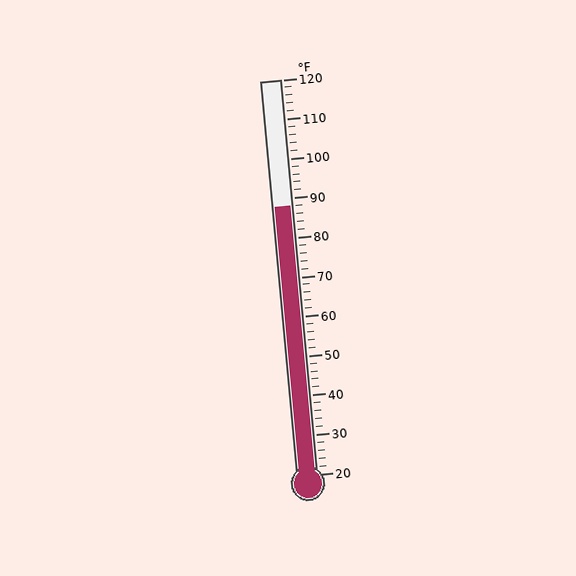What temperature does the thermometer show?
The thermometer shows approximately 88°F.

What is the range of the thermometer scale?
The thermometer scale ranges from 20°F to 120°F.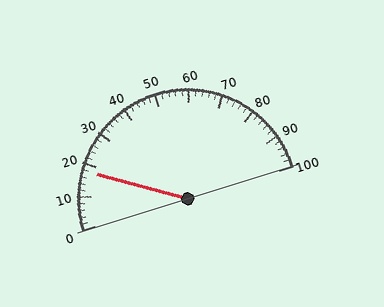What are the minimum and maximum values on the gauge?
The gauge ranges from 0 to 100.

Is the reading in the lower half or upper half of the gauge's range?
The reading is in the lower half of the range (0 to 100).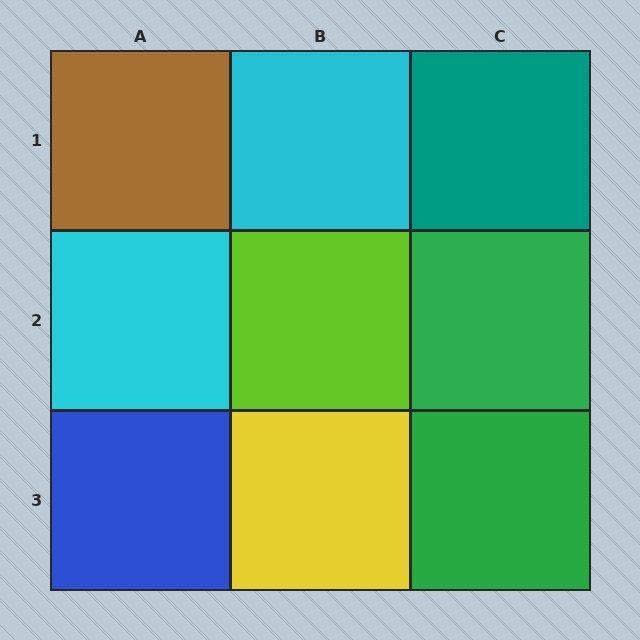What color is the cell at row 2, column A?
Cyan.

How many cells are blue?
1 cell is blue.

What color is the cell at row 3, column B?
Yellow.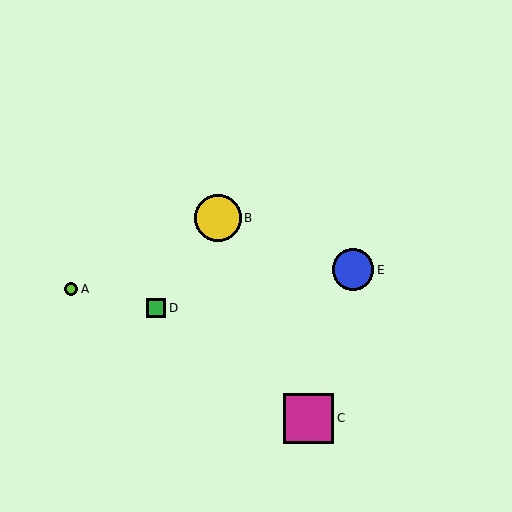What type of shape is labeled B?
Shape B is a yellow circle.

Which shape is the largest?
The magenta square (labeled C) is the largest.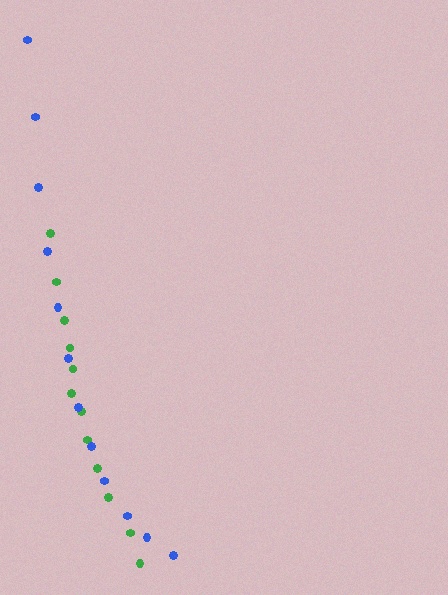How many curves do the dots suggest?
There are 2 distinct paths.